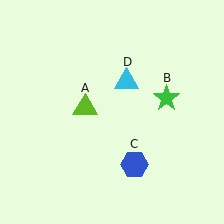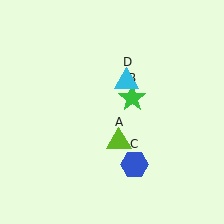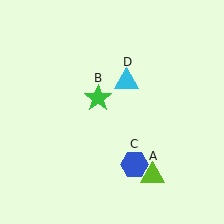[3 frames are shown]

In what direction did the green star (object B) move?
The green star (object B) moved left.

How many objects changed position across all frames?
2 objects changed position: lime triangle (object A), green star (object B).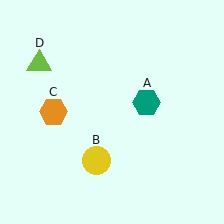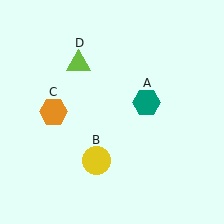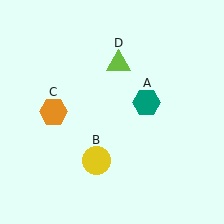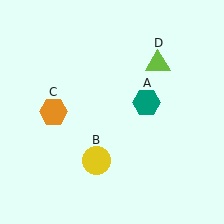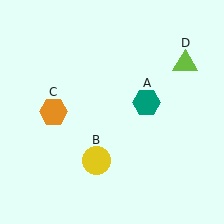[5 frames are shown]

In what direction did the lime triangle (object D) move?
The lime triangle (object D) moved right.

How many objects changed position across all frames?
1 object changed position: lime triangle (object D).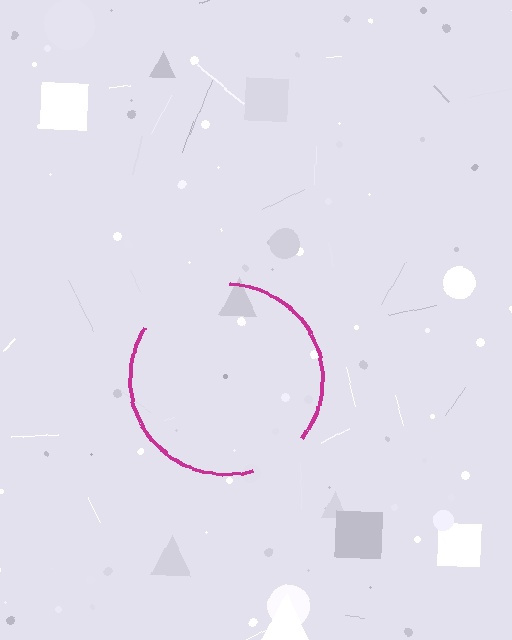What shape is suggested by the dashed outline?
The dashed outline suggests a circle.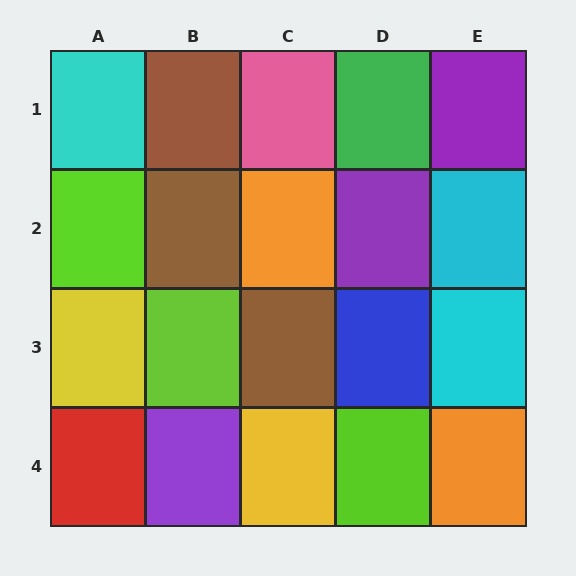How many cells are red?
1 cell is red.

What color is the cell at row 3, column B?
Lime.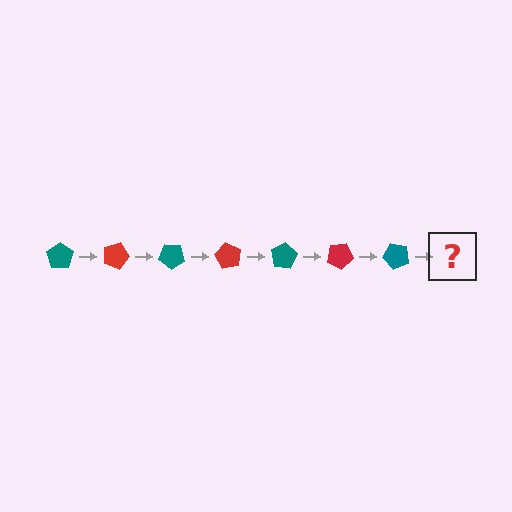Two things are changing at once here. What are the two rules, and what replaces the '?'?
The two rules are that it rotates 20 degrees each step and the color cycles through teal and red. The '?' should be a red pentagon, rotated 140 degrees from the start.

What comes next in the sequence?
The next element should be a red pentagon, rotated 140 degrees from the start.